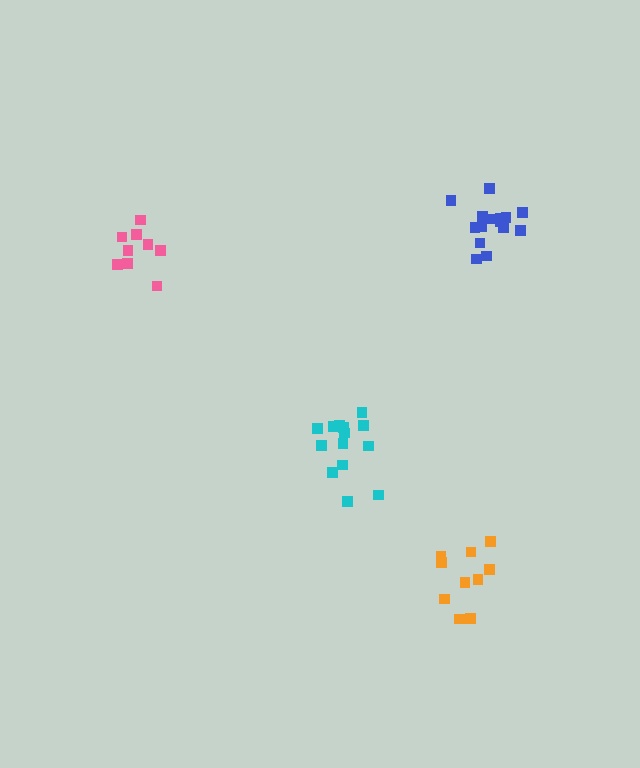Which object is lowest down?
The orange cluster is bottommost.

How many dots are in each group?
Group 1: 9 dots, Group 2: 10 dots, Group 3: 14 dots, Group 4: 15 dots (48 total).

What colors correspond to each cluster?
The clusters are colored: pink, orange, cyan, blue.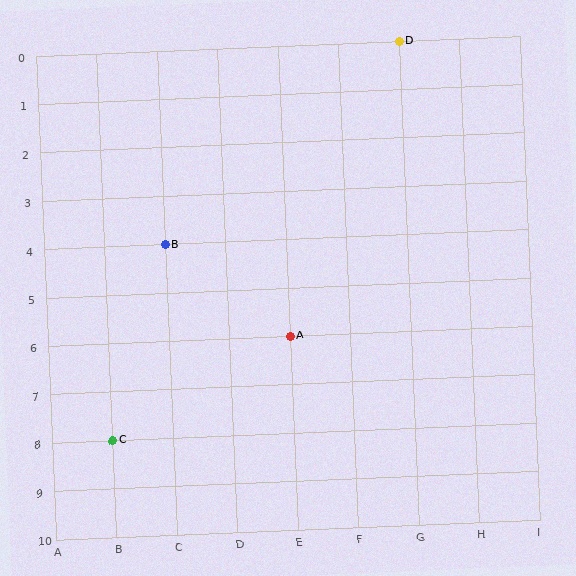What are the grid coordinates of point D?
Point D is at grid coordinates (G, 0).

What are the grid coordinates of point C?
Point C is at grid coordinates (B, 8).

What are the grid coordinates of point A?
Point A is at grid coordinates (E, 6).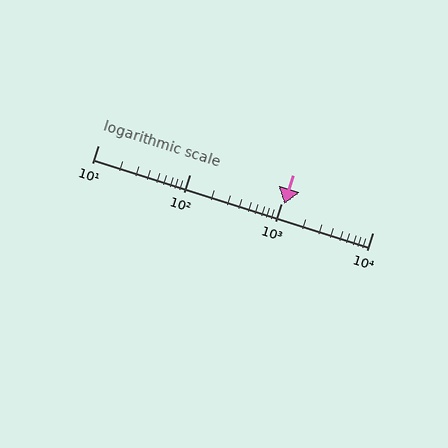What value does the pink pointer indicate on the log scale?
The pointer indicates approximately 1100.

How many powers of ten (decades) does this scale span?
The scale spans 3 decades, from 10 to 10000.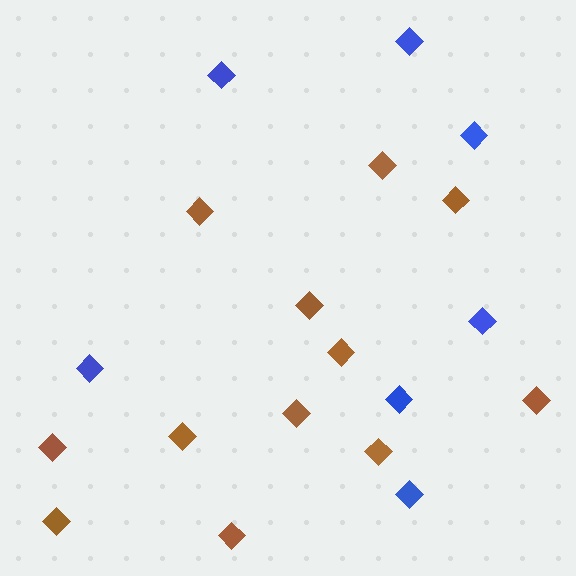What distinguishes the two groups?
There are 2 groups: one group of brown diamonds (12) and one group of blue diamonds (7).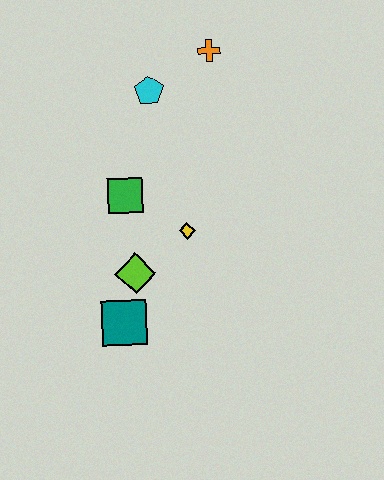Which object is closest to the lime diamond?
The teal square is closest to the lime diamond.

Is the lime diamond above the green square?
No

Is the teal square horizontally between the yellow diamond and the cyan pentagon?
No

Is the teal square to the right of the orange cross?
No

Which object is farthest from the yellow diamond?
The orange cross is farthest from the yellow diamond.